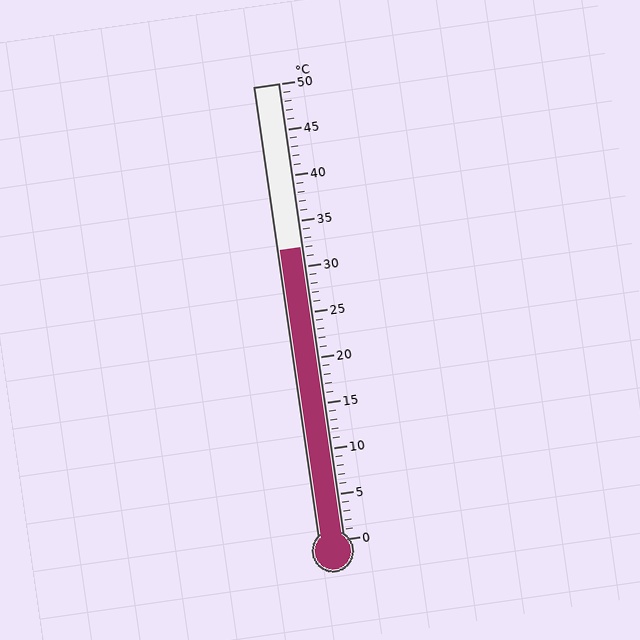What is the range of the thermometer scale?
The thermometer scale ranges from 0°C to 50°C.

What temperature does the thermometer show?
The thermometer shows approximately 32°C.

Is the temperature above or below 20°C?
The temperature is above 20°C.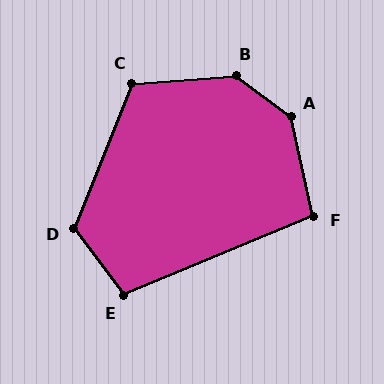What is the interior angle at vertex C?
Approximately 116 degrees (obtuse).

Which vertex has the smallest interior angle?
F, at approximately 100 degrees.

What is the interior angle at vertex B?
Approximately 139 degrees (obtuse).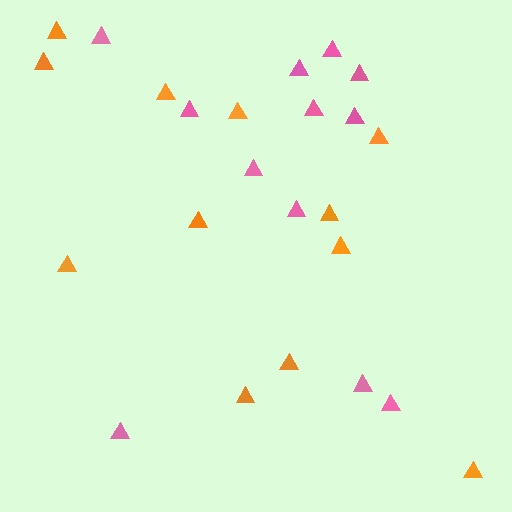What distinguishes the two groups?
There are 2 groups: one group of pink triangles (12) and one group of orange triangles (12).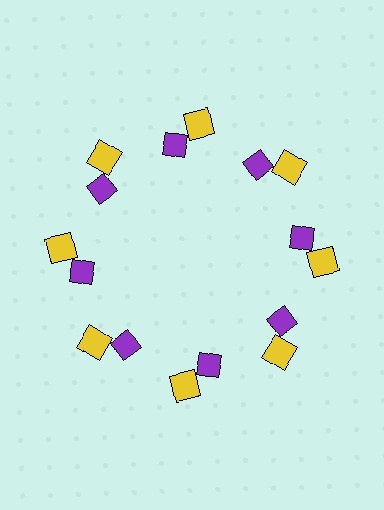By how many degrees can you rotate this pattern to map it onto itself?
The pattern maps onto itself every 45 degrees of rotation.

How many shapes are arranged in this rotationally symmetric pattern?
There are 16 shapes, arranged in 8 groups of 2.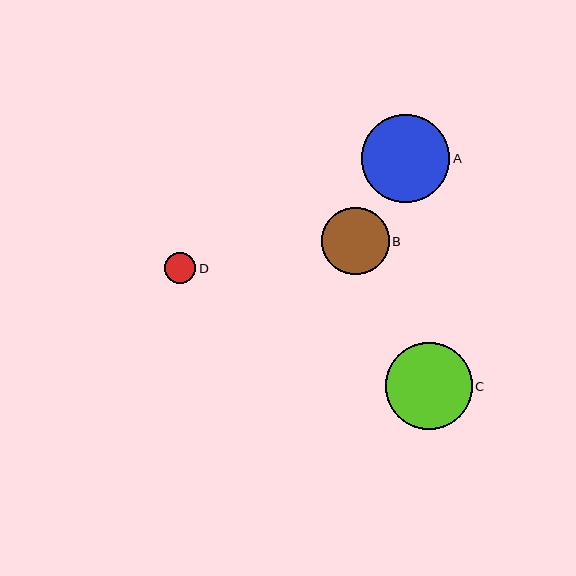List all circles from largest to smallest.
From largest to smallest: A, C, B, D.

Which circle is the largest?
Circle A is the largest with a size of approximately 88 pixels.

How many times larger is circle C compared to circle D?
Circle C is approximately 2.8 times the size of circle D.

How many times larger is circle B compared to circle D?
Circle B is approximately 2.1 times the size of circle D.